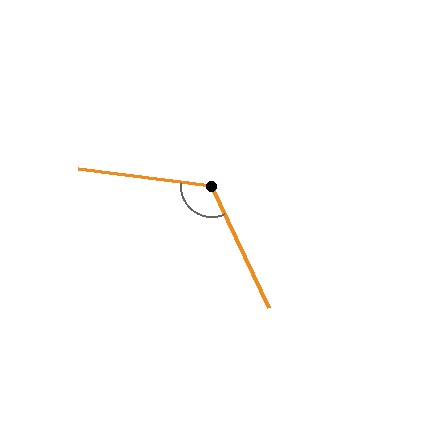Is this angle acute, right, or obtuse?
It is obtuse.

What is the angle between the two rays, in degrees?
Approximately 122 degrees.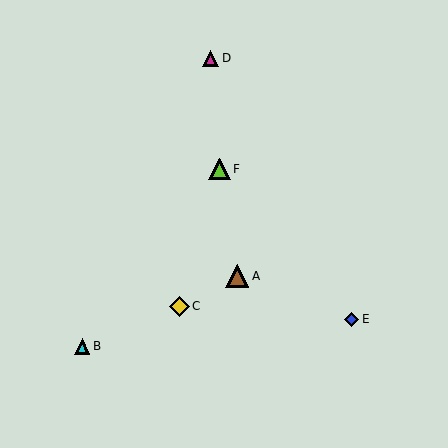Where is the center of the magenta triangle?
The center of the magenta triangle is at (211, 58).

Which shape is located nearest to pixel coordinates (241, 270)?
The brown triangle (labeled A) at (237, 276) is nearest to that location.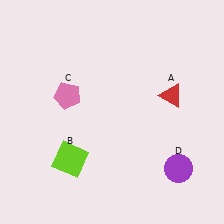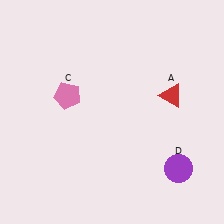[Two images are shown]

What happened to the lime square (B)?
The lime square (B) was removed in Image 2. It was in the bottom-left area of Image 1.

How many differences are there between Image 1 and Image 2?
There is 1 difference between the two images.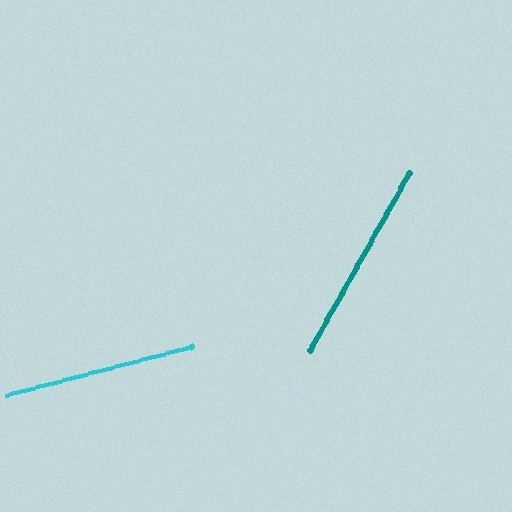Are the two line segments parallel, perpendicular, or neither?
Neither parallel nor perpendicular — they differ by about 46°.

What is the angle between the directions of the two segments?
Approximately 46 degrees.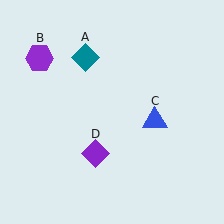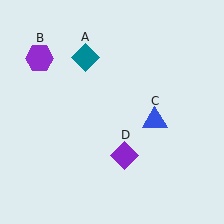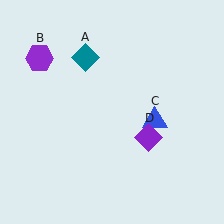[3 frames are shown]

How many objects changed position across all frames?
1 object changed position: purple diamond (object D).